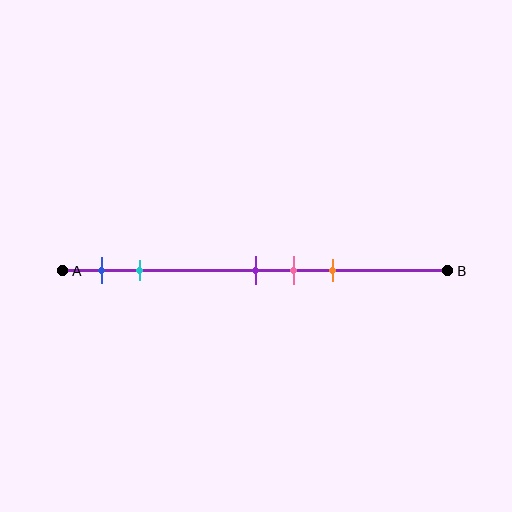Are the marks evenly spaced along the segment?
No, the marks are not evenly spaced.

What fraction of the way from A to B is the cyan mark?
The cyan mark is approximately 20% (0.2) of the way from A to B.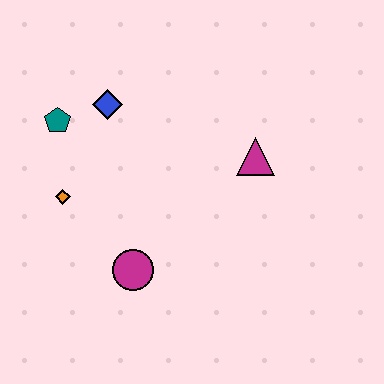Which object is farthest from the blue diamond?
The magenta circle is farthest from the blue diamond.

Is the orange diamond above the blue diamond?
No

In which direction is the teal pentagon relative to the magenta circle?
The teal pentagon is above the magenta circle.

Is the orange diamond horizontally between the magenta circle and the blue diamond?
No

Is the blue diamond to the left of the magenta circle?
Yes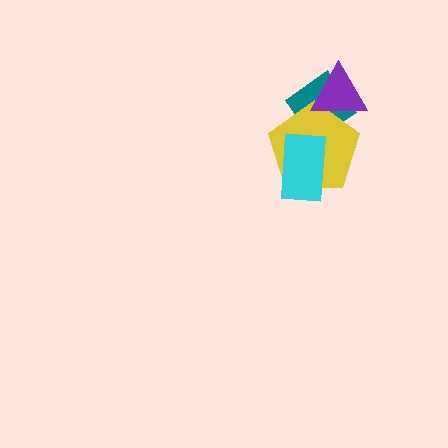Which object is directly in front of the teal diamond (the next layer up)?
The yellow pentagon is directly in front of the teal diamond.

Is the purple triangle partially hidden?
No, no other shape covers it.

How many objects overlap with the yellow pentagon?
3 objects overlap with the yellow pentagon.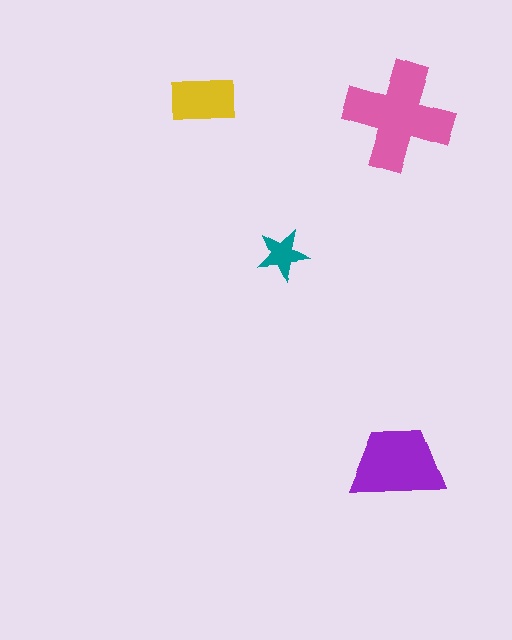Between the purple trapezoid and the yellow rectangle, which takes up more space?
The purple trapezoid.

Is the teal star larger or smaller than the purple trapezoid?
Smaller.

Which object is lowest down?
The purple trapezoid is bottommost.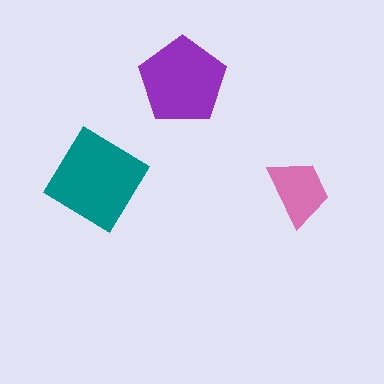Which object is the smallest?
The pink trapezoid.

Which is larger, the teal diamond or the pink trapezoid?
The teal diamond.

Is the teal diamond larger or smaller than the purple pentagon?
Larger.